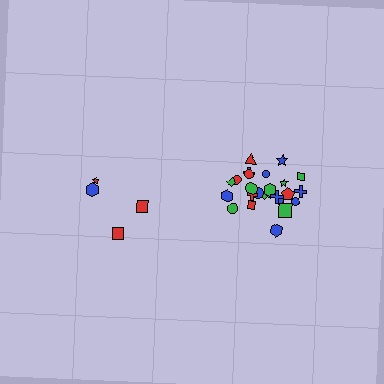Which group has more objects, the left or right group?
The right group.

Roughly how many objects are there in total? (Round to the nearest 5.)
Roughly 30 objects in total.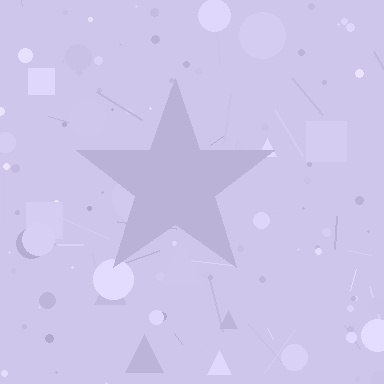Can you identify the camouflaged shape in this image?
The camouflaged shape is a star.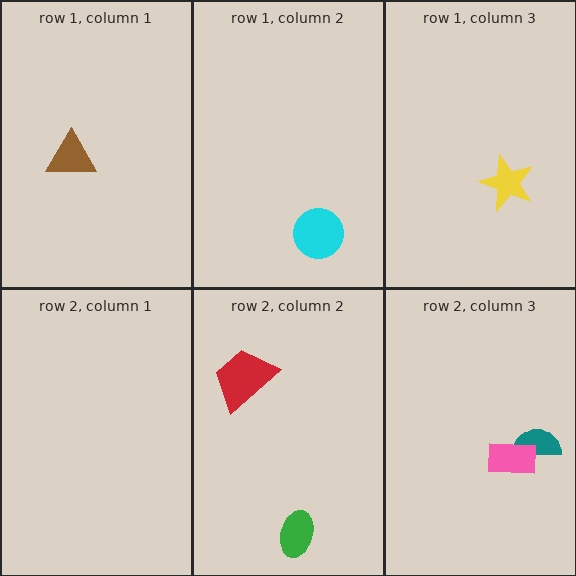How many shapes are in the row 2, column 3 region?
2.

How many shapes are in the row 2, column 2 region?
2.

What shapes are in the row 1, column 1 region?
The brown triangle.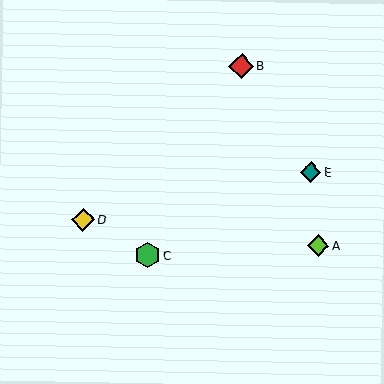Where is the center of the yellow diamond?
The center of the yellow diamond is at (83, 220).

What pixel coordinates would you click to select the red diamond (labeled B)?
Click at (241, 66) to select the red diamond B.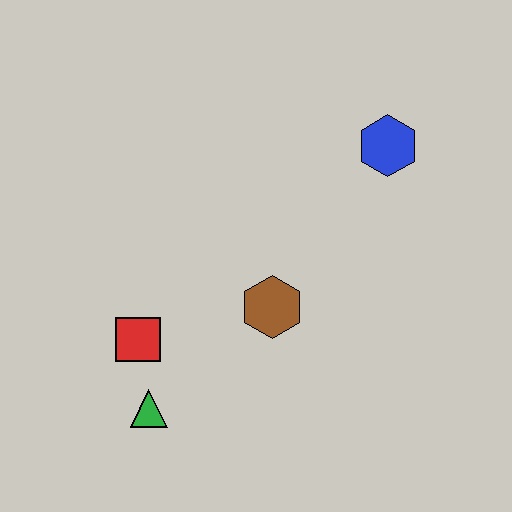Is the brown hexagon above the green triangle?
Yes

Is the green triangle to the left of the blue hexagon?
Yes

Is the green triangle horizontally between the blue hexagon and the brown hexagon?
No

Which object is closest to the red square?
The green triangle is closest to the red square.